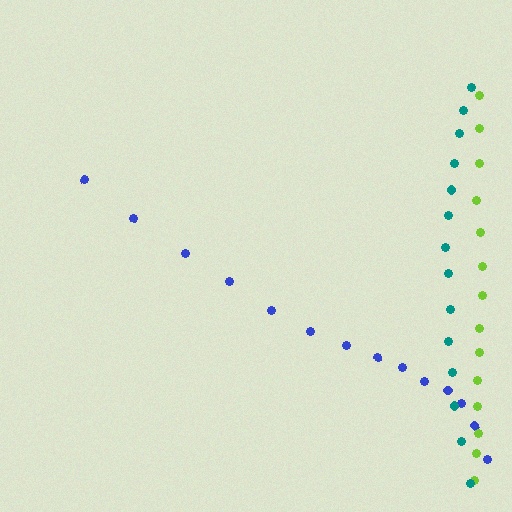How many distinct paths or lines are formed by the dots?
There are 3 distinct paths.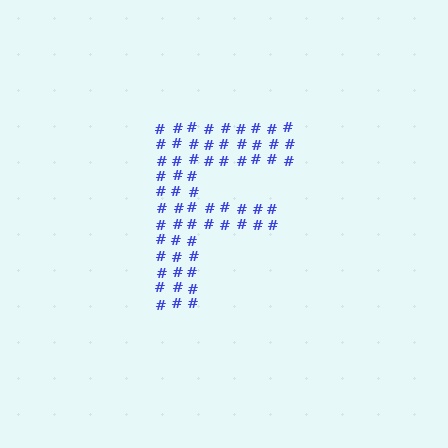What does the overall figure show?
The overall figure shows the letter F.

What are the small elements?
The small elements are hash symbols.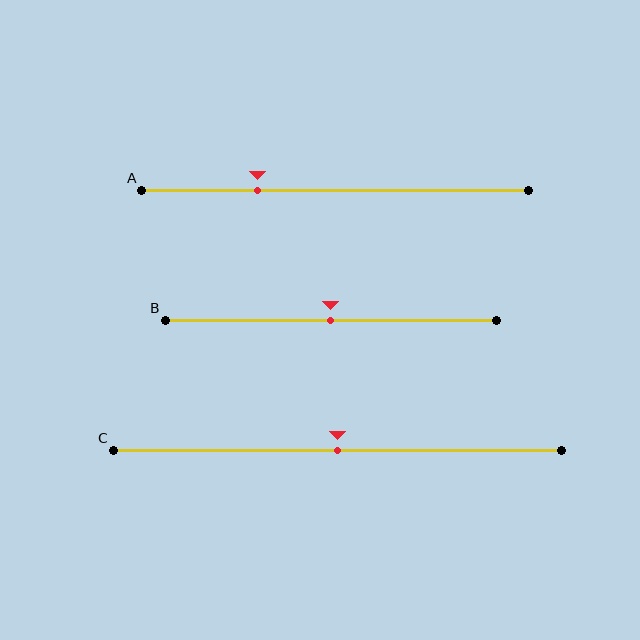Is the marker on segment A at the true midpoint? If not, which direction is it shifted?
No, the marker on segment A is shifted to the left by about 20% of the segment length.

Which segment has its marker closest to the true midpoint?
Segment B has its marker closest to the true midpoint.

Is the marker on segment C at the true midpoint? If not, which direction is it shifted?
Yes, the marker on segment C is at the true midpoint.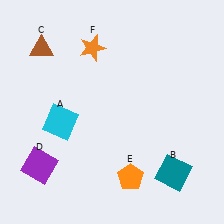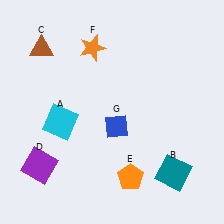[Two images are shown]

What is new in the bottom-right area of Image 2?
A blue diamond (G) was added in the bottom-right area of Image 2.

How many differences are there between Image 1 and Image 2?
There is 1 difference between the two images.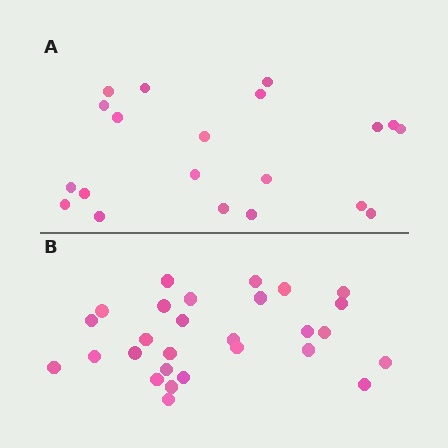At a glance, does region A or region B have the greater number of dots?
Region B (the bottom region) has more dots.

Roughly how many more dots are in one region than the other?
Region B has roughly 8 or so more dots than region A.